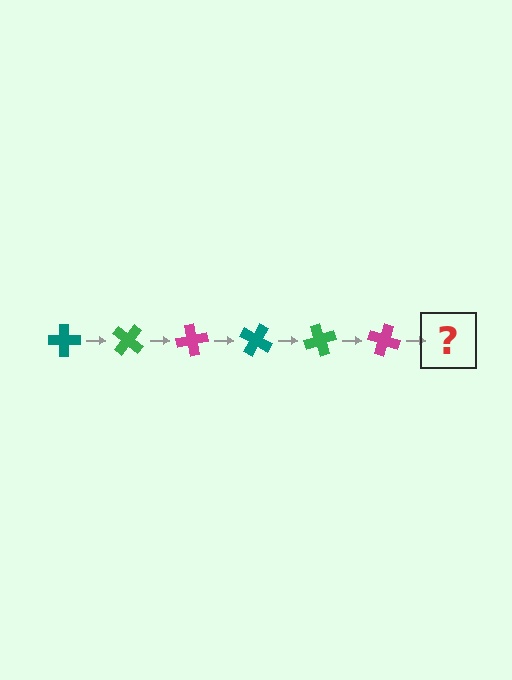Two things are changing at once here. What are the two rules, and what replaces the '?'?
The two rules are that it rotates 40 degrees each step and the color cycles through teal, green, and magenta. The '?' should be a teal cross, rotated 240 degrees from the start.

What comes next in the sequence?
The next element should be a teal cross, rotated 240 degrees from the start.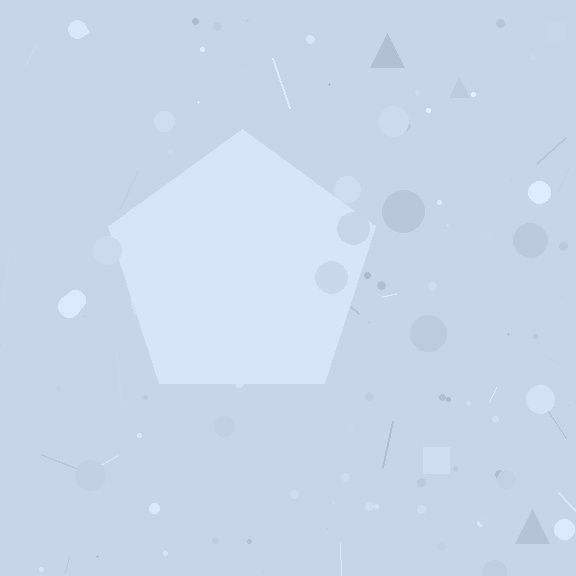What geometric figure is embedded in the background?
A pentagon is embedded in the background.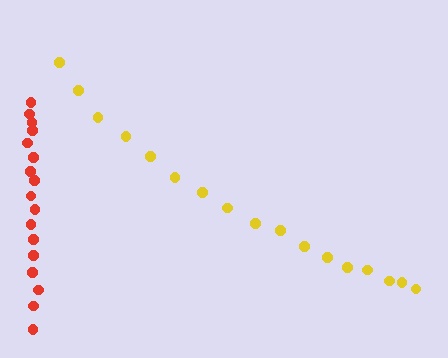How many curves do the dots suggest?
There are 2 distinct paths.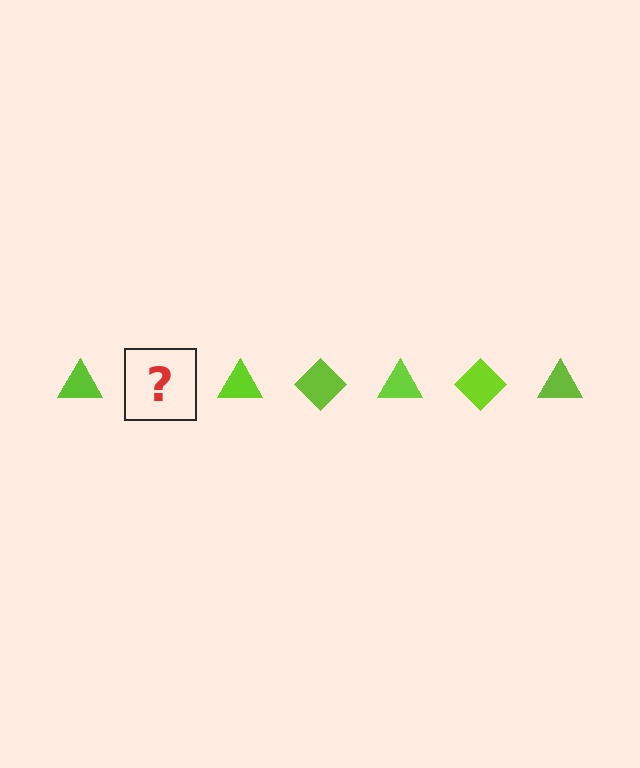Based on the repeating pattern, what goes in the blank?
The blank should be a lime diamond.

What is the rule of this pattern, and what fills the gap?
The rule is that the pattern cycles through triangle, diamond shapes in lime. The gap should be filled with a lime diamond.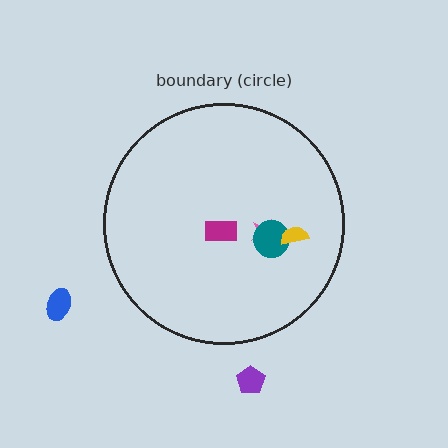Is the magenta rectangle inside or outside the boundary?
Inside.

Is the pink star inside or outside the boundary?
Inside.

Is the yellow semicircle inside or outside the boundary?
Inside.